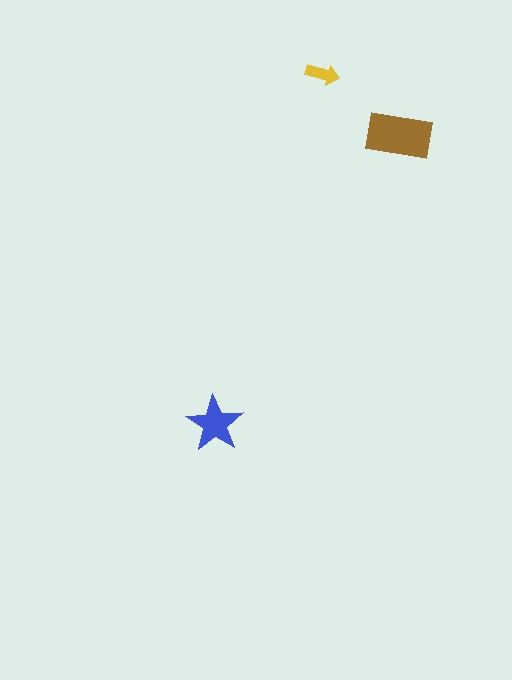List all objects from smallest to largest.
The yellow arrow, the blue star, the brown rectangle.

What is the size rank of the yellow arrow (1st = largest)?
3rd.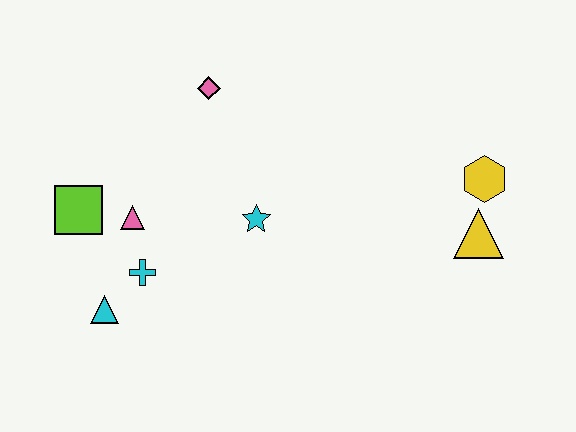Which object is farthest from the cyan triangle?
The yellow hexagon is farthest from the cyan triangle.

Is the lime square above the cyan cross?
Yes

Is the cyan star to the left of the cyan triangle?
No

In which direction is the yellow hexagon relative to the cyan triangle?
The yellow hexagon is to the right of the cyan triangle.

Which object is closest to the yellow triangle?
The yellow hexagon is closest to the yellow triangle.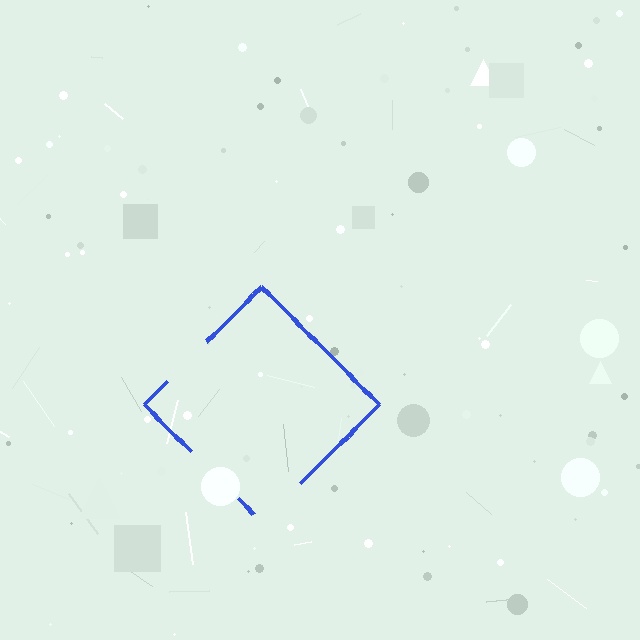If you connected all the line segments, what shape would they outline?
They would outline a diamond.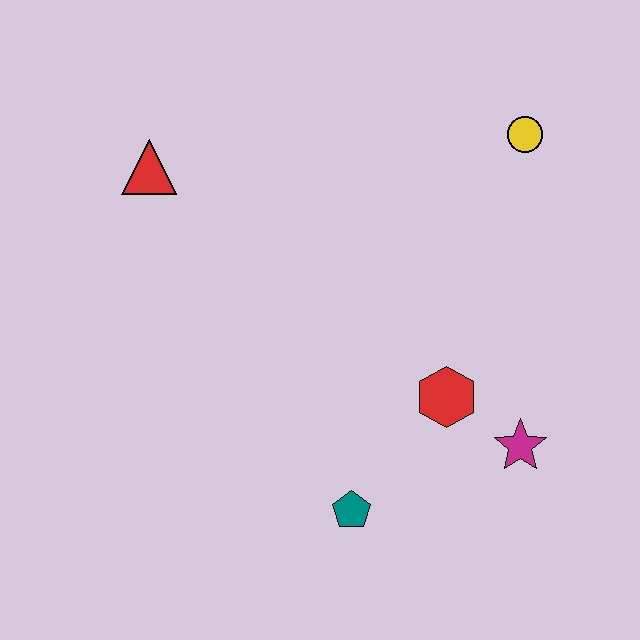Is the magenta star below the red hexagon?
Yes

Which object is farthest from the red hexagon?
The red triangle is farthest from the red hexagon.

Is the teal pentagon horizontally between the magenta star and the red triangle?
Yes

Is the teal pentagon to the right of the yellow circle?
No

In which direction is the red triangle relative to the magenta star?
The red triangle is to the left of the magenta star.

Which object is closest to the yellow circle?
The red hexagon is closest to the yellow circle.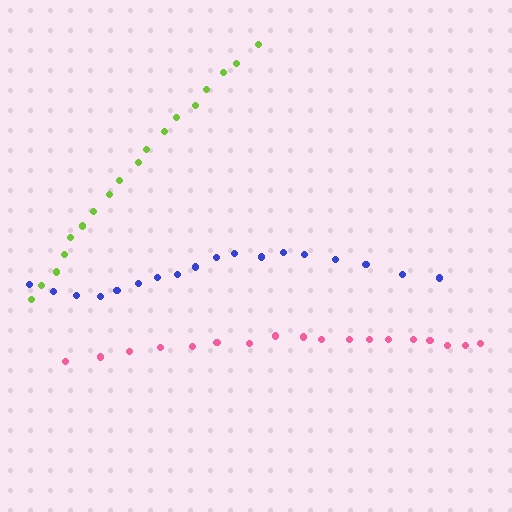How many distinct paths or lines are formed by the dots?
There are 3 distinct paths.